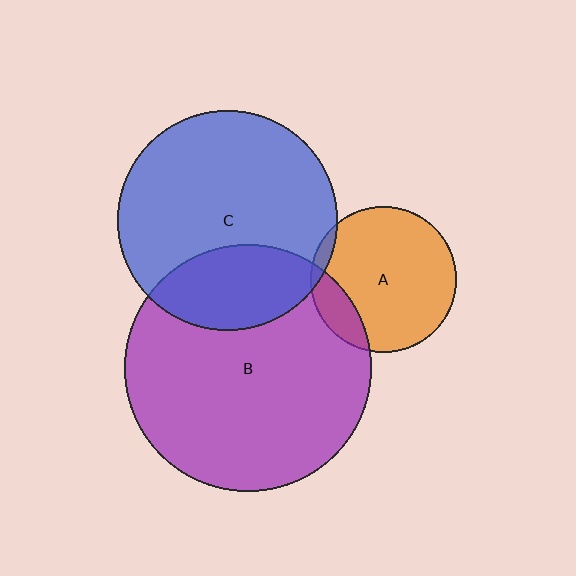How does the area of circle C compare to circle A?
Approximately 2.3 times.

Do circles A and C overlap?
Yes.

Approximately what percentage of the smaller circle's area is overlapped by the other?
Approximately 5%.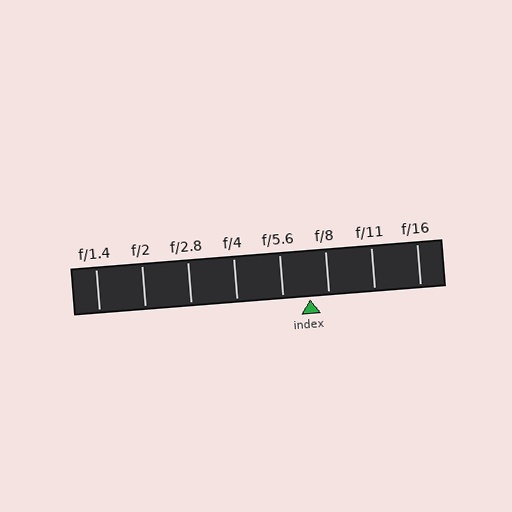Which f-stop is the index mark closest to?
The index mark is closest to f/8.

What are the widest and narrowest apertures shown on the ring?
The widest aperture shown is f/1.4 and the narrowest is f/16.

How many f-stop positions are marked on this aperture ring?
There are 8 f-stop positions marked.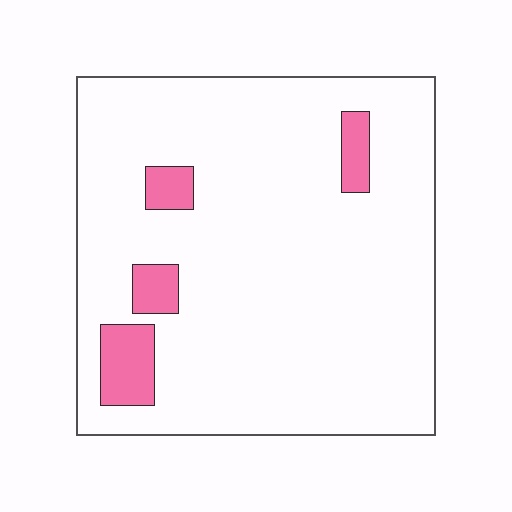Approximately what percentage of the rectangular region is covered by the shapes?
Approximately 10%.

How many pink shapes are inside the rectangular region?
4.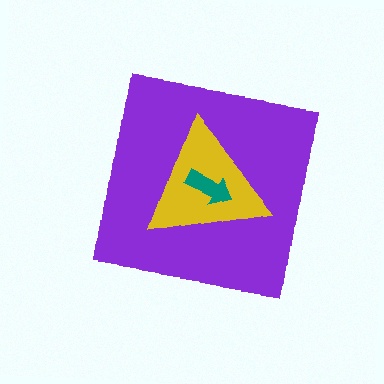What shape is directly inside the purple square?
The yellow triangle.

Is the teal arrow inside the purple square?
Yes.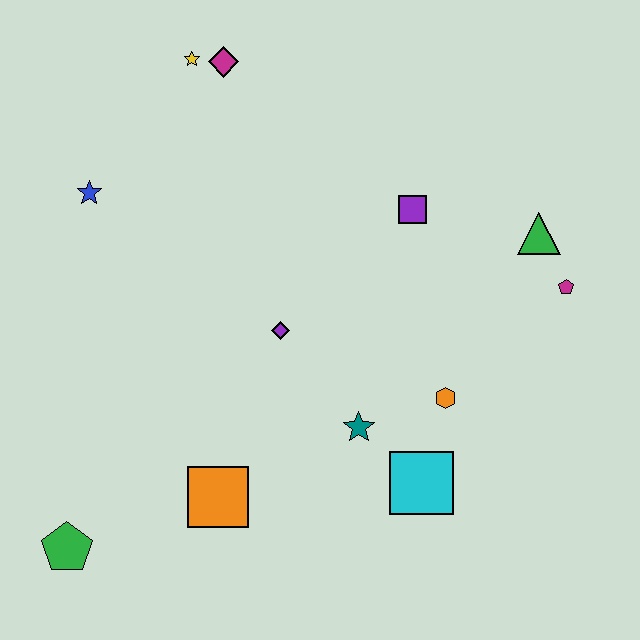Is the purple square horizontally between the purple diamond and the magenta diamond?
No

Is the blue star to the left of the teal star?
Yes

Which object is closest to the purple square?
The green triangle is closest to the purple square.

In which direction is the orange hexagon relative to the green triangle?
The orange hexagon is below the green triangle.